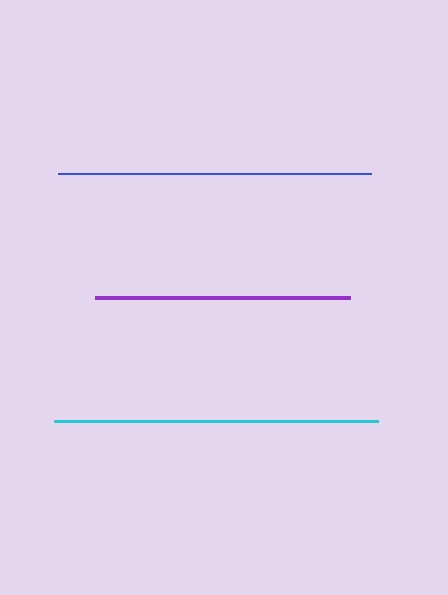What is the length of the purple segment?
The purple segment is approximately 255 pixels long.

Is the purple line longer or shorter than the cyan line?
The cyan line is longer than the purple line.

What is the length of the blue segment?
The blue segment is approximately 313 pixels long.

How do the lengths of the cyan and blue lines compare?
The cyan and blue lines are approximately the same length.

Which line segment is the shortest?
The purple line is the shortest at approximately 255 pixels.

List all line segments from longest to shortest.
From longest to shortest: cyan, blue, purple.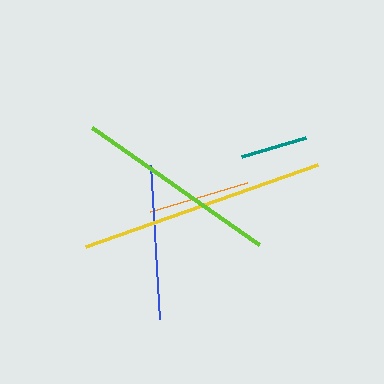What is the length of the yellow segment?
The yellow segment is approximately 245 pixels long.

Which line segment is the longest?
The yellow line is the longest at approximately 245 pixels.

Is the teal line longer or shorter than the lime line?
The lime line is longer than the teal line.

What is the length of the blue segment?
The blue segment is approximately 154 pixels long.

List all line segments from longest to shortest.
From longest to shortest: yellow, lime, blue, orange, teal.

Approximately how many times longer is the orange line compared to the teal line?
The orange line is approximately 1.5 times the length of the teal line.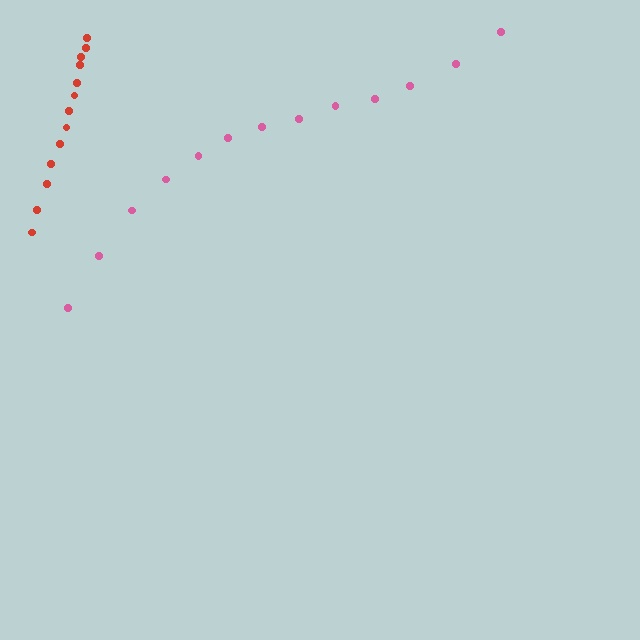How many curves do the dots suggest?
There are 2 distinct paths.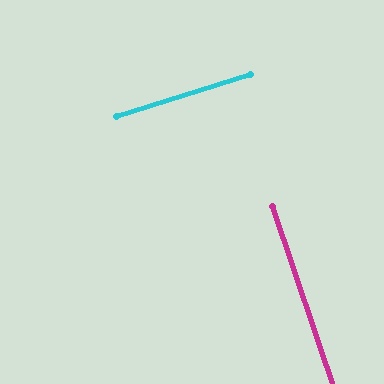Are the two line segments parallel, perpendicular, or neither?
Perpendicular — they meet at approximately 88°.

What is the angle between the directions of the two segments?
Approximately 88 degrees.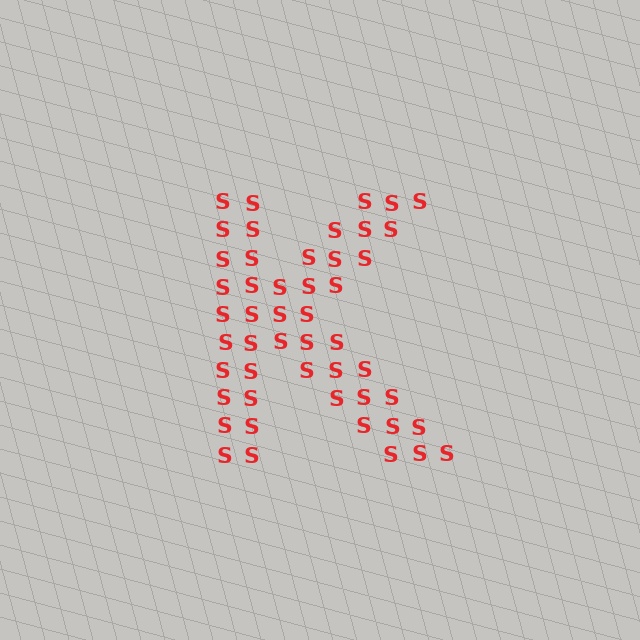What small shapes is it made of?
It is made of small letter S's.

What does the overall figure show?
The overall figure shows the letter K.